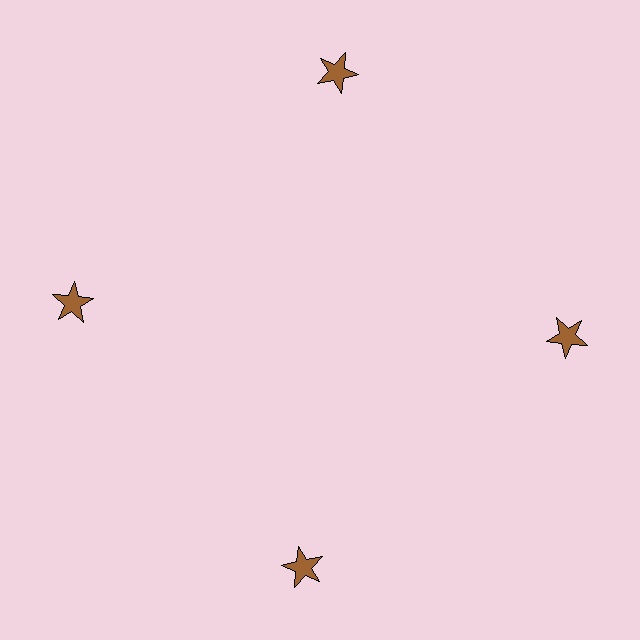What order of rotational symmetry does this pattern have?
This pattern has 4-fold rotational symmetry.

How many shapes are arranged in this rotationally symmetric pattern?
There are 4 shapes, arranged in 4 groups of 1.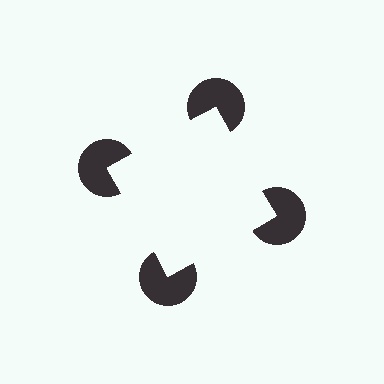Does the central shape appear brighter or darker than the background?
It typically appears slightly brighter than the background, even though no actual brightness change is drawn.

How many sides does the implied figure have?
4 sides.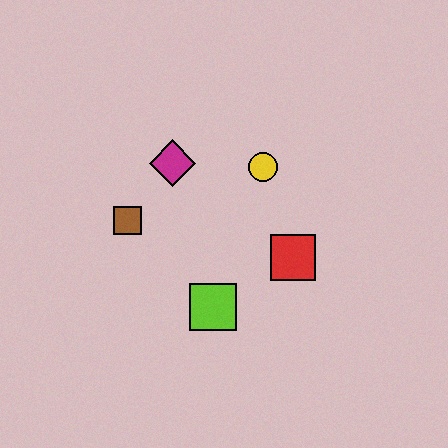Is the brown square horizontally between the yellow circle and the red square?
No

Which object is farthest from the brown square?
The red square is farthest from the brown square.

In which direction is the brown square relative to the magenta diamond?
The brown square is below the magenta diamond.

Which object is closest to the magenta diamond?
The brown square is closest to the magenta diamond.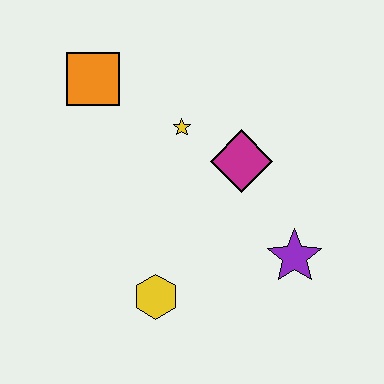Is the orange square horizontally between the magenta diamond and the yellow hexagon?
No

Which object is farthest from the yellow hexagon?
The orange square is farthest from the yellow hexagon.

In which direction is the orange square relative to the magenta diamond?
The orange square is to the left of the magenta diamond.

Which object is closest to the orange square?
The yellow star is closest to the orange square.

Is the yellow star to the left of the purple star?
Yes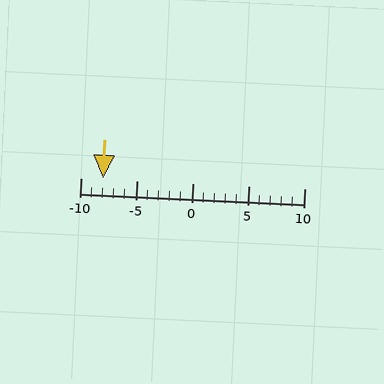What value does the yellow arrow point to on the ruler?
The yellow arrow points to approximately -8.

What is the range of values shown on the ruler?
The ruler shows values from -10 to 10.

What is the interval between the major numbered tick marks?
The major tick marks are spaced 5 units apart.